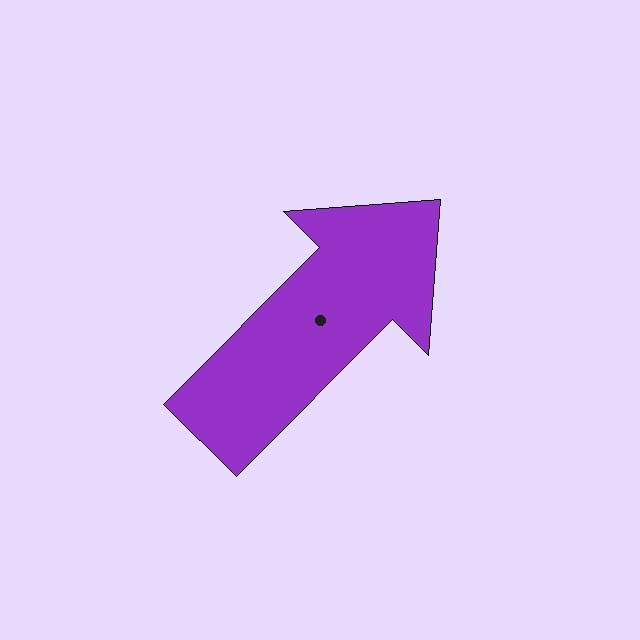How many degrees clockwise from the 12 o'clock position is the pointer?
Approximately 45 degrees.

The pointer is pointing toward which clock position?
Roughly 1 o'clock.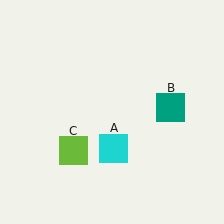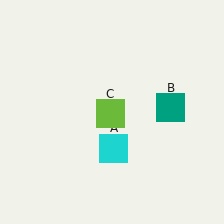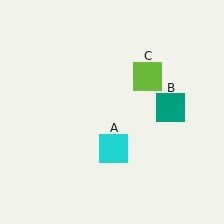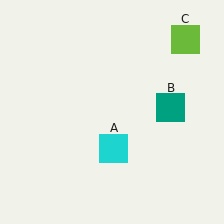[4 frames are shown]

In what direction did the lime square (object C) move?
The lime square (object C) moved up and to the right.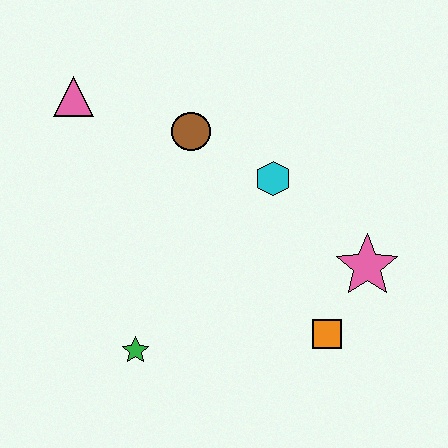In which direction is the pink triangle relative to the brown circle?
The pink triangle is to the left of the brown circle.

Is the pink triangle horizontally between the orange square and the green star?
No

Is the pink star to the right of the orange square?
Yes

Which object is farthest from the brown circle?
The orange square is farthest from the brown circle.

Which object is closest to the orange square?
The pink star is closest to the orange square.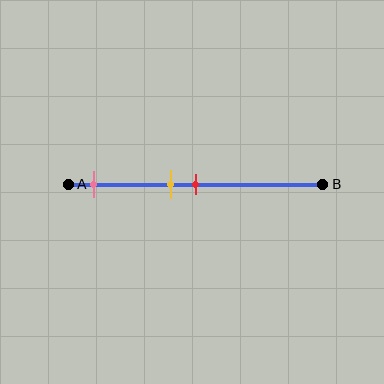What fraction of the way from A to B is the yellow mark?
The yellow mark is approximately 40% (0.4) of the way from A to B.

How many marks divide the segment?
There are 3 marks dividing the segment.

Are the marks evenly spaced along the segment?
No, the marks are not evenly spaced.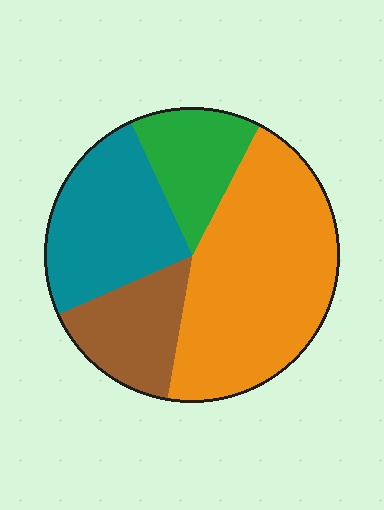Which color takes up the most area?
Orange, at roughly 45%.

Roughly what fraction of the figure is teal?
Teal covers roughly 25% of the figure.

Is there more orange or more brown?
Orange.